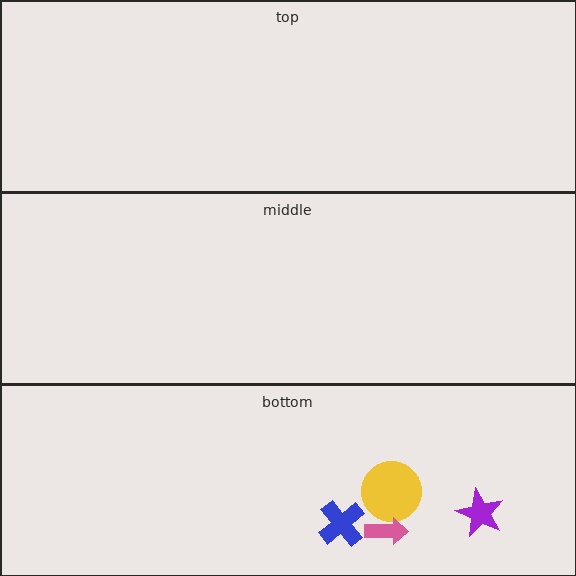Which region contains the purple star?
The bottom region.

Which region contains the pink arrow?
The bottom region.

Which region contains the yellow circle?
The bottom region.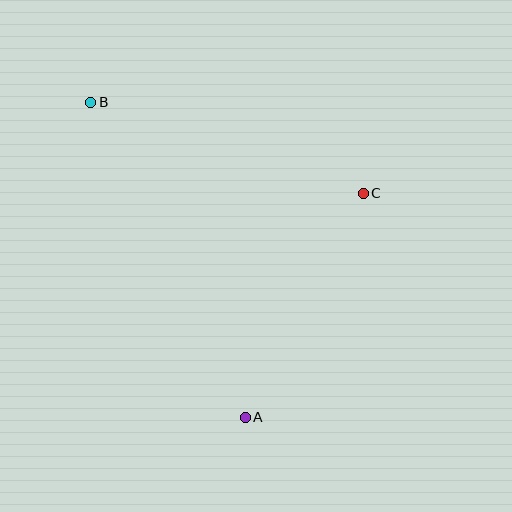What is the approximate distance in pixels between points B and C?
The distance between B and C is approximately 287 pixels.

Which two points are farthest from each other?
Points A and B are farthest from each other.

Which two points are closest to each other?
Points A and C are closest to each other.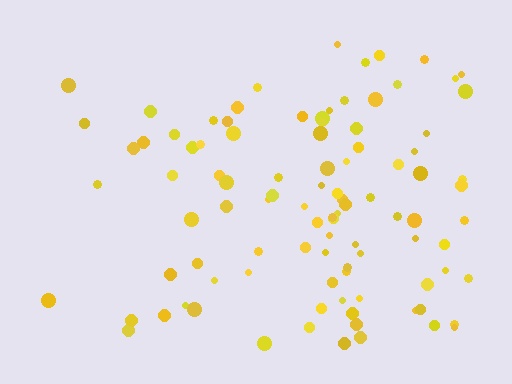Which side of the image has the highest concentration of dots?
The right.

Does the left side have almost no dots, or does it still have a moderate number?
Still a moderate number, just noticeably fewer than the right.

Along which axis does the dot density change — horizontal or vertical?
Horizontal.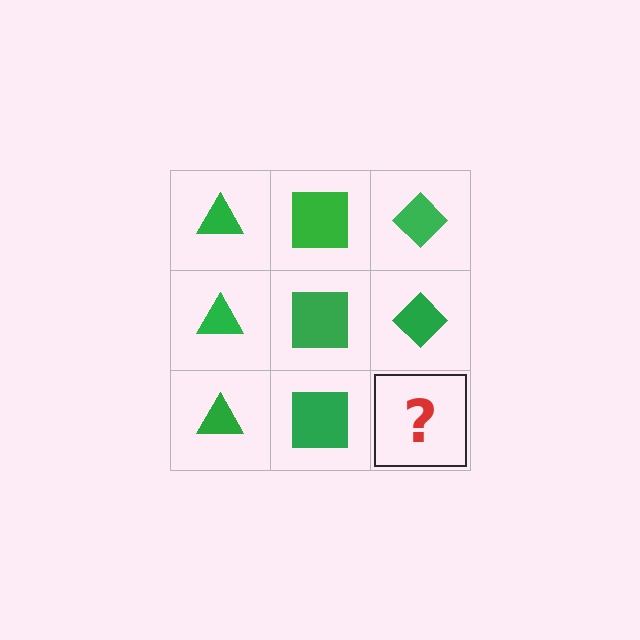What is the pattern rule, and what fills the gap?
The rule is that each column has a consistent shape. The gap should be filled with a green diamond.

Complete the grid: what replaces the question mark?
The question mark should be replaced with a green diamond.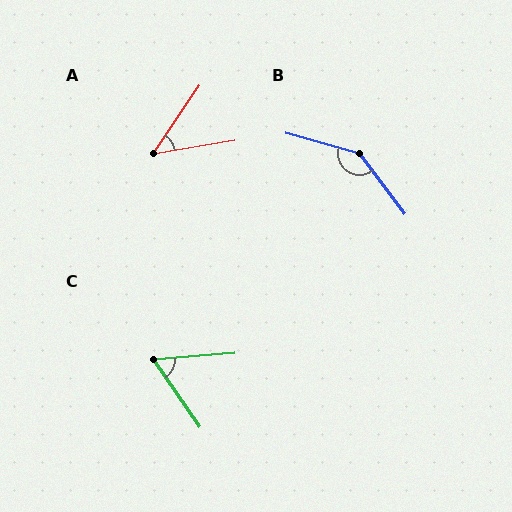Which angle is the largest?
B, at approximately 143 degrees.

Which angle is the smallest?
A, at approximately 46 degrees.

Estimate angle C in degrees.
Approximately 60 degrees.